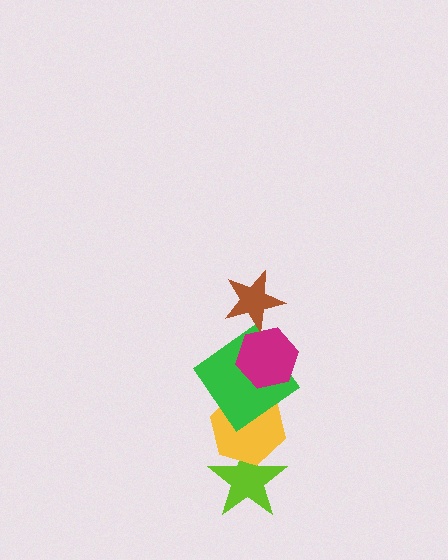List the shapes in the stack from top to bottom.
From top to bottom: the brown star, the magenta hexagon, the green diamond, the yellow hexagon, the lime star.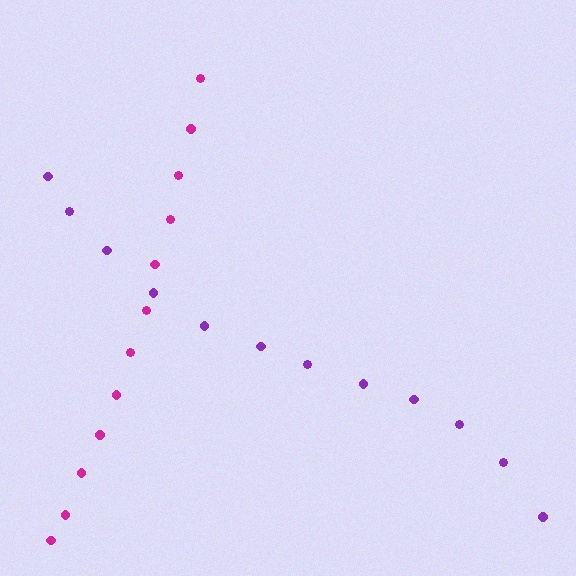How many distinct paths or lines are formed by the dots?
There are 2 distinct paths.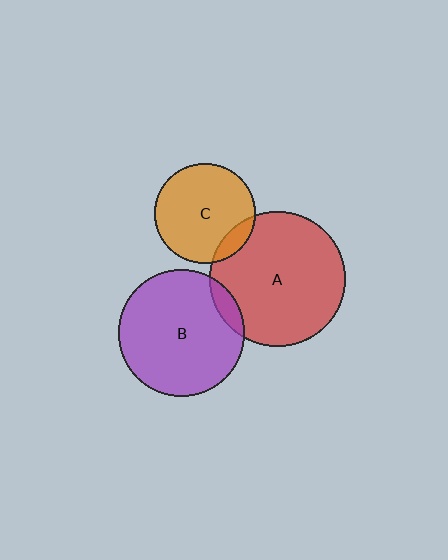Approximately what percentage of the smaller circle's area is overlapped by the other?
Approximately 10%.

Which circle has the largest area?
Circle A (red).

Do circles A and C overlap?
Yes.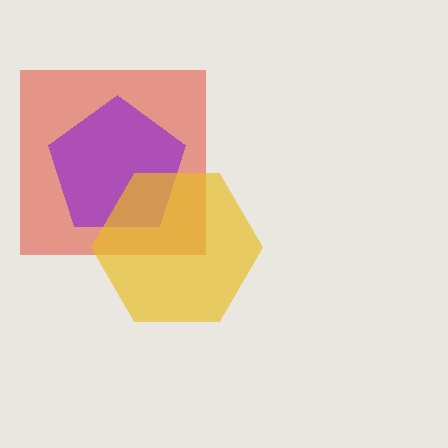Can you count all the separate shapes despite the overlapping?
Yes, there are 3 separate shapes.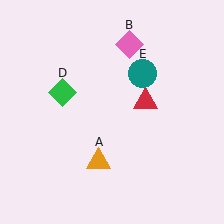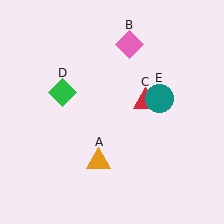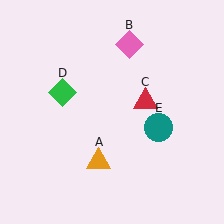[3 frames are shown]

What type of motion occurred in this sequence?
The teal circle (object E) rotated clockwise around the center of the scene.